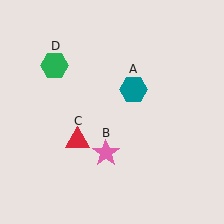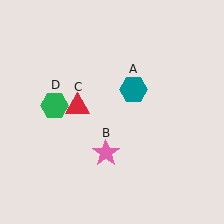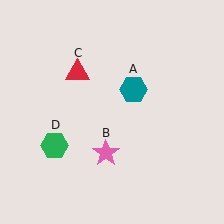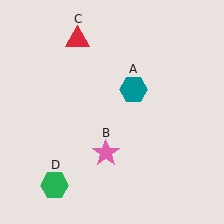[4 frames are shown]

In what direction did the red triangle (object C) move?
The red triangle (object C) moved up.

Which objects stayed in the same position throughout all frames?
Teal hexagon (object A) and pink star (object B) remained stationary.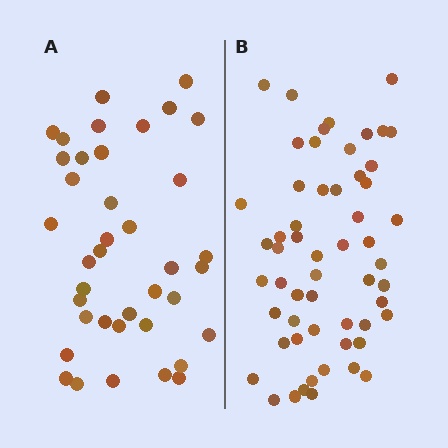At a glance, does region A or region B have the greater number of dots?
Region B (the right region) has more dots.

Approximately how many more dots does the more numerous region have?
Region B has approximately 15 more dots than region A.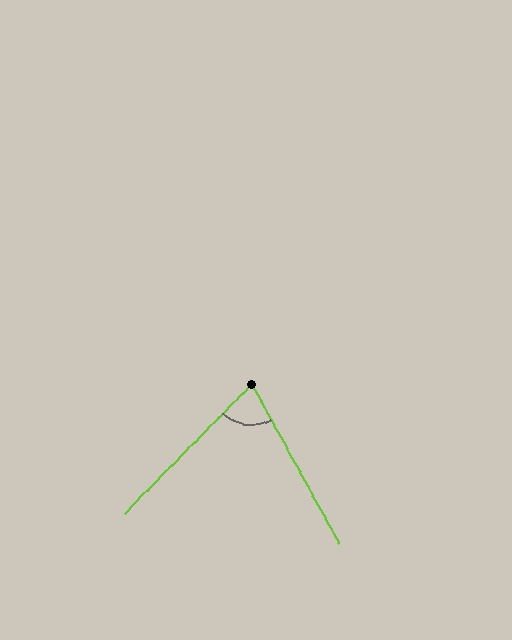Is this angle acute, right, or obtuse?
It is acute.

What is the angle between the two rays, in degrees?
Approximately 73 degrees.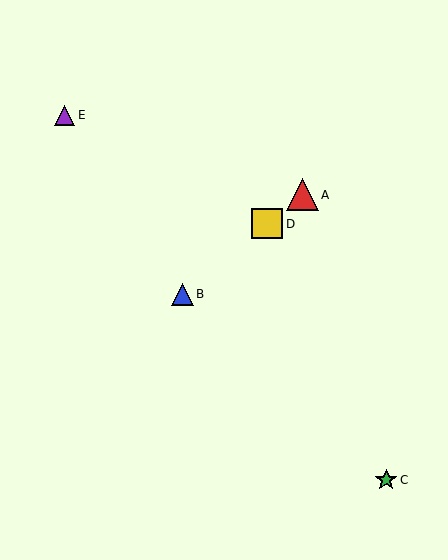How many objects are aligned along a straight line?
3 objects (A, B, D) are aligned along a straight line.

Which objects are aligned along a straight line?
Objects A, B, D are aligned along a straight line.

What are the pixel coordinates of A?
Object A is at (302, 195).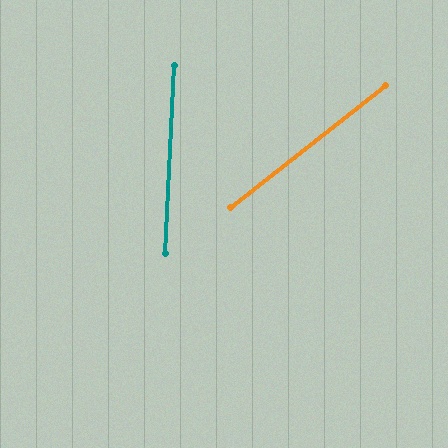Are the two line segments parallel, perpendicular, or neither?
Neither parallel nor perpendicular — they differ by about 49°.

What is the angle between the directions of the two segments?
Approximately 49 degrees.